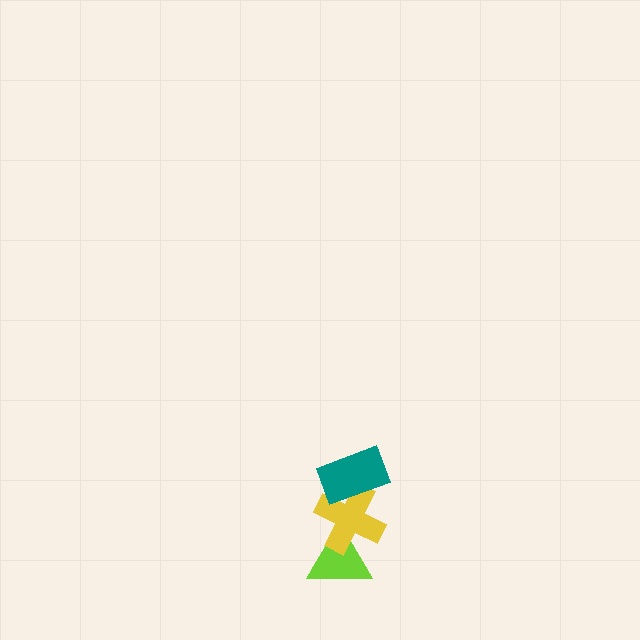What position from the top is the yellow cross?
The yellow cross is 2nd from the top.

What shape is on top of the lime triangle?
The yellow cross is on top of the lime triangle.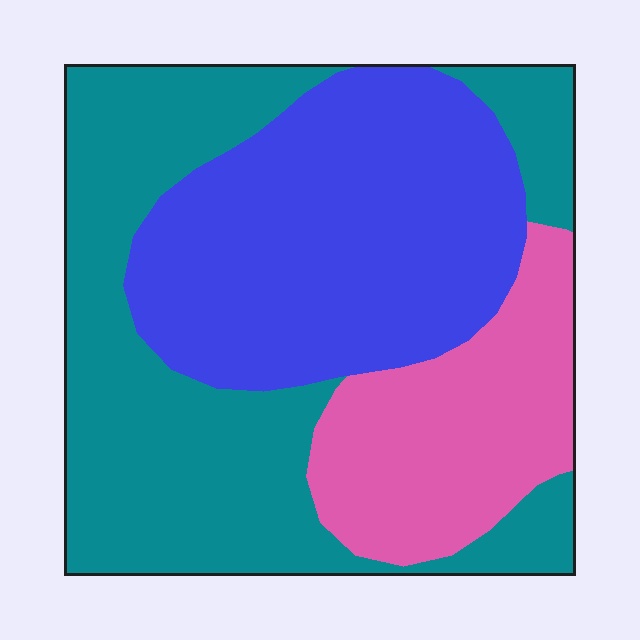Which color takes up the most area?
Teal, at roughly 45%.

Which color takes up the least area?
Pink, at roughly 20%.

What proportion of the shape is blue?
Blue takes up about three eighths (3/8) of the shape.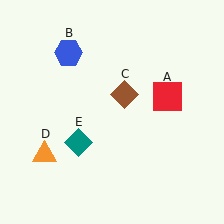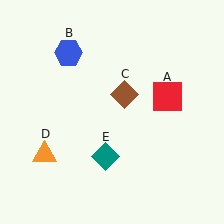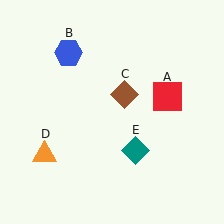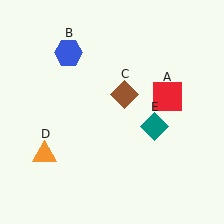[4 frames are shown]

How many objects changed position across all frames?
1 object changed position: teal diamond (object E).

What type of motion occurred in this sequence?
The teal diamond (object E) rotated counterclockwise around the center of the scene.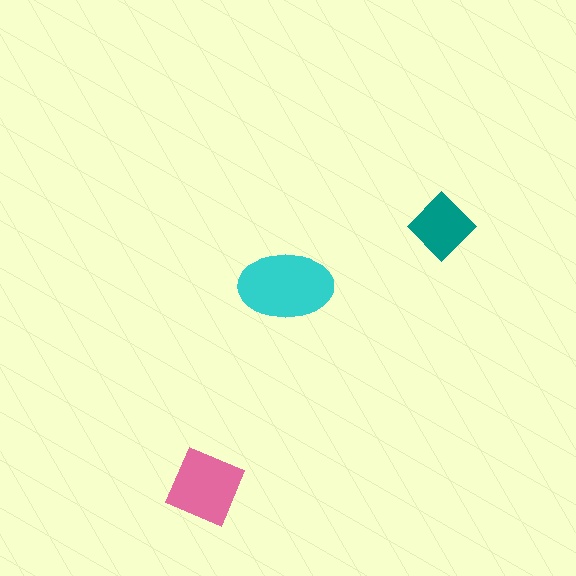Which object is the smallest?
The teal diamond.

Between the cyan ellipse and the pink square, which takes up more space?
The cyan ellipse.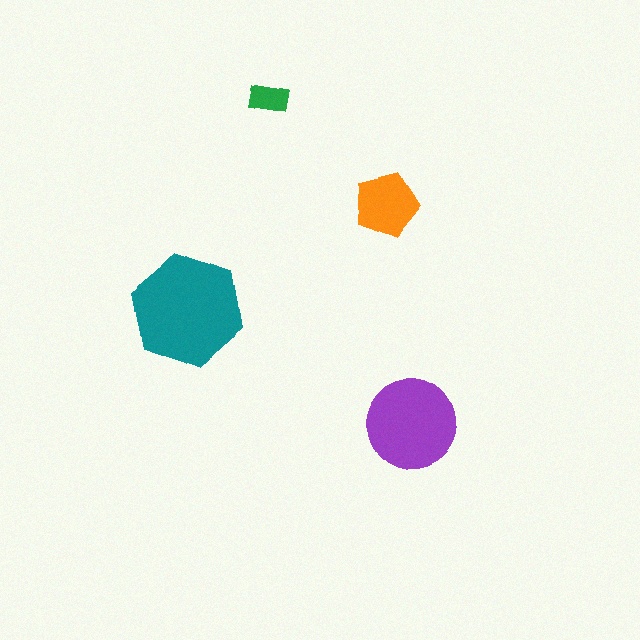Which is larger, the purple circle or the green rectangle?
The purple circle.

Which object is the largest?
The teal hexagon.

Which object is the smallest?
The green rectangle.